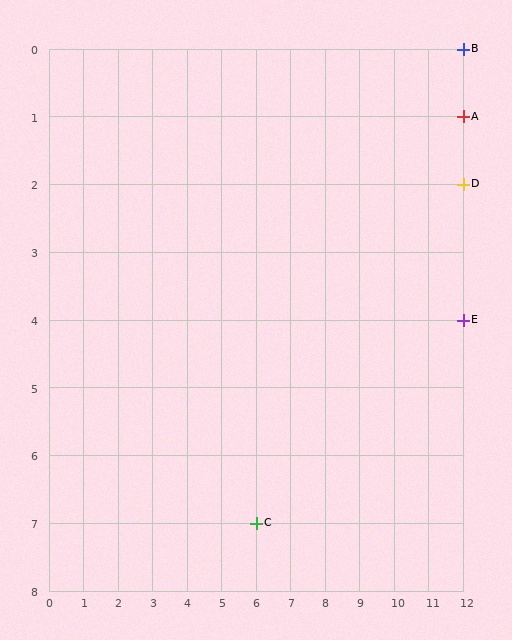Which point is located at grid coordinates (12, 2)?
Point D is at (12, 2).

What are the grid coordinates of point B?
Point B is at grid coordinates (12, 0).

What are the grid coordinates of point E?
Point E is at grid coordinates (12, 4).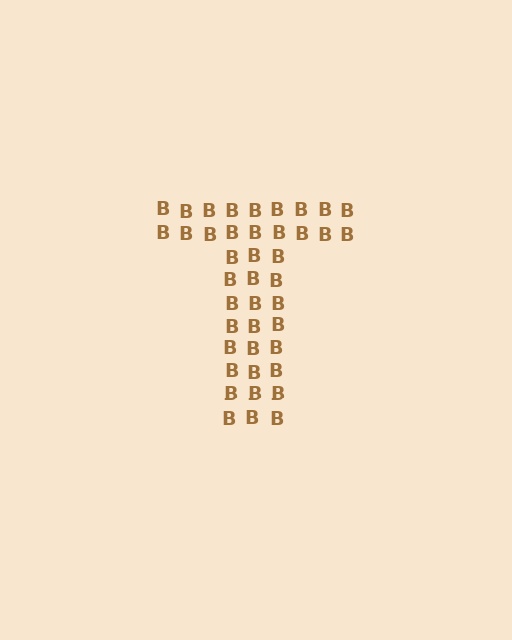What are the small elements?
The small elements are letter B's.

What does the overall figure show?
The overall figure shows the letter T.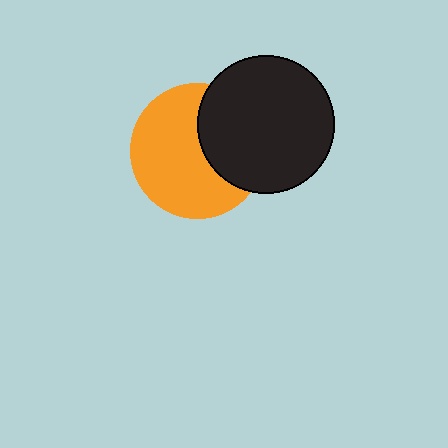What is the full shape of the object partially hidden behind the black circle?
The partially hidden object is an orange circle.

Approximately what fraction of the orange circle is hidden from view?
Roughly 36% of the orange circle is hidden behind the black circle.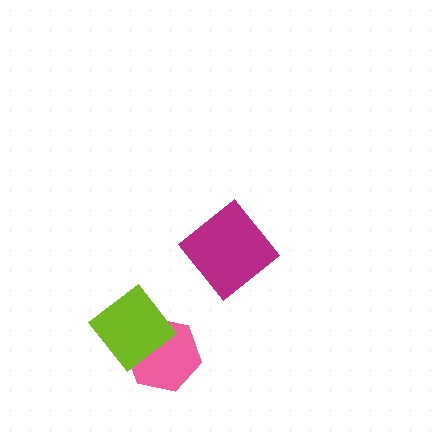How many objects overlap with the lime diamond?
1 object overlaps with the lime diamond.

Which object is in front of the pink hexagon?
The lime diamond is in front of the pink hexagon.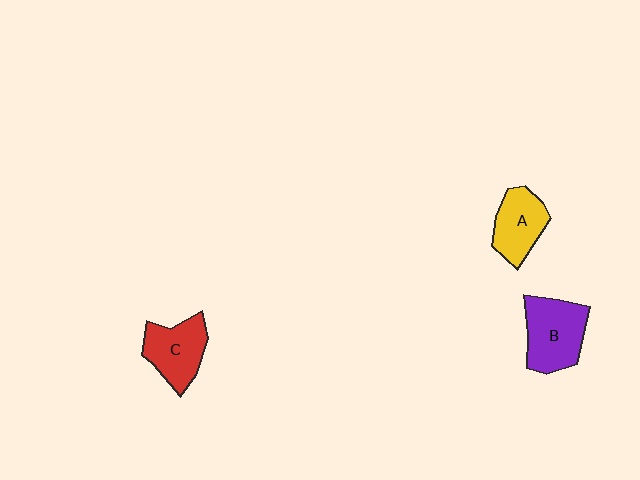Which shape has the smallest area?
Shape A (yellow).